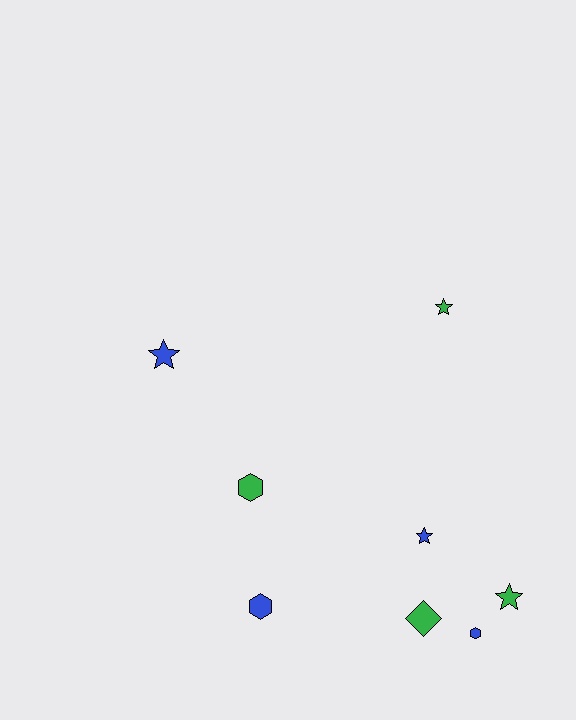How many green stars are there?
There are 2 green stars.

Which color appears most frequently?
Blue, with 4 objects.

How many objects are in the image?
There are 8 objects.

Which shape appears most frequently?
Star, with 4 objects.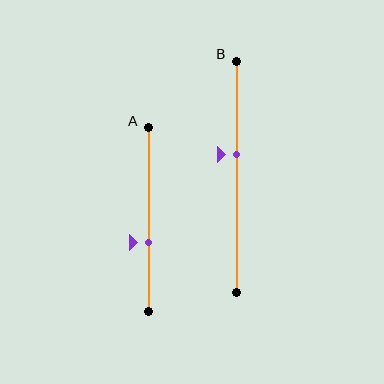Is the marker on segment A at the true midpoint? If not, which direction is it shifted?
No, the marker on segment A is shifted downward by about 12% of the segment length.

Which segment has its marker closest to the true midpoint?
Segment B has its marker closest to the true midpoint.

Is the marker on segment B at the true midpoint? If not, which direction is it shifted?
No, the marker on segment B is shifted upward by about 10% of the segment length.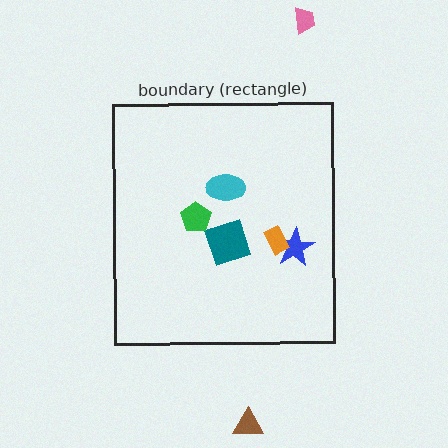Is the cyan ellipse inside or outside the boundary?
Inside.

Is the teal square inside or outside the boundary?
Inside.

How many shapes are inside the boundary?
5 inside, 2 outside.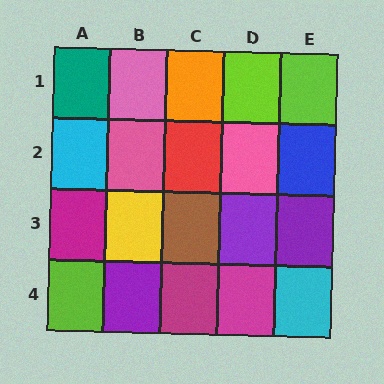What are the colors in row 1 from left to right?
Teal, pink, orange, lime, lime.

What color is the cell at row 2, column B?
Pink.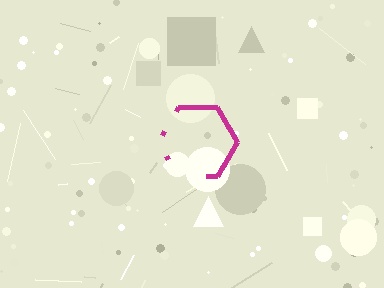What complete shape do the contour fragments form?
The contour fragments form a hexagon.